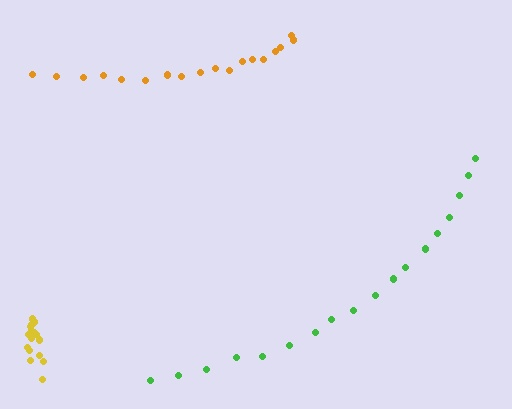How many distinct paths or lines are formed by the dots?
There are 3 distinct paths.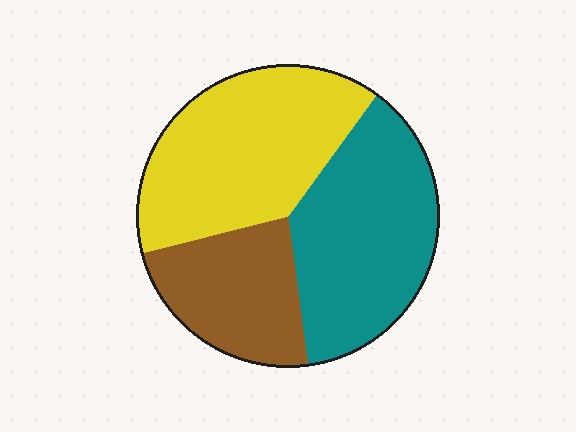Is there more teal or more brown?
Teal.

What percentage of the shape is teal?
Teal takes up about three eighths (3/8) of the shape.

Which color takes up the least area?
Brown, at roughly 25%.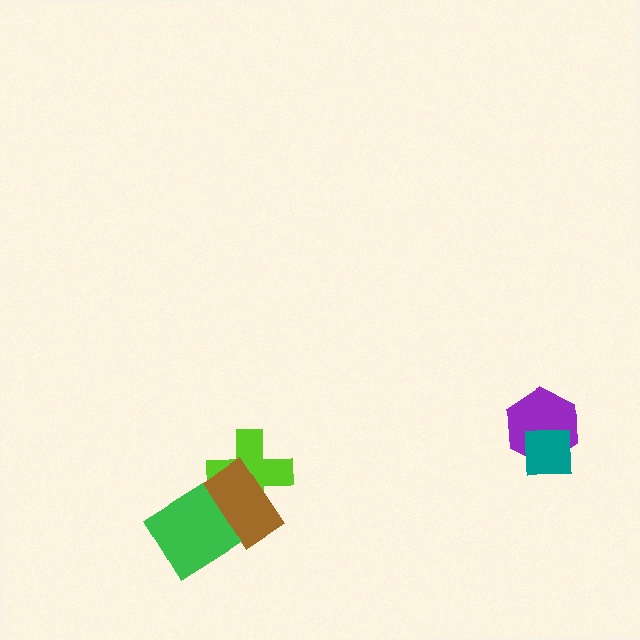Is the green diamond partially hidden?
No, no other shape covers it.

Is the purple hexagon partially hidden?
Yes, it is partially covered by another shape.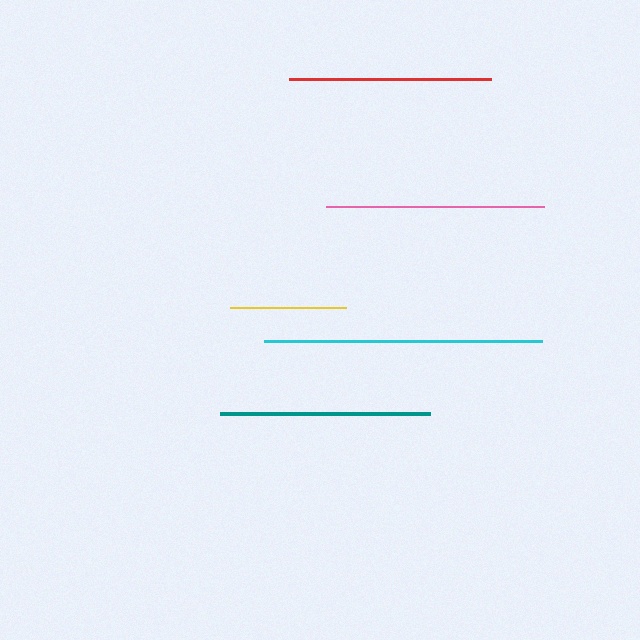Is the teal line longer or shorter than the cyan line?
The cyan line is longer than the teal line.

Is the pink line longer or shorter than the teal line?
The pink line is longer than the teal line.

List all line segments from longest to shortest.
From longest to shortest: cyan, pink, teal, red, yellow.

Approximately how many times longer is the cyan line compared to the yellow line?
The cyan line is approximately 2.4 times the length of the yellow line.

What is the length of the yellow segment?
The yellow segment is approximately 116 pixels long.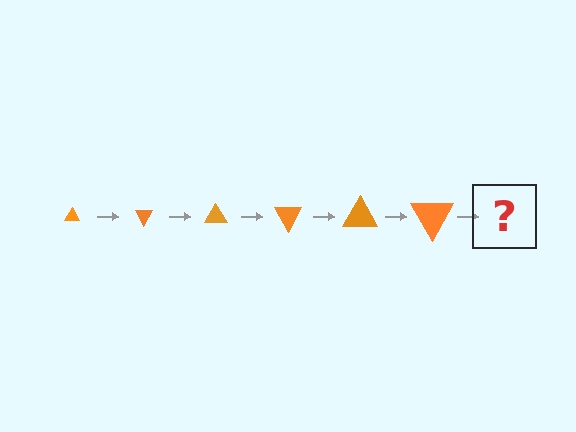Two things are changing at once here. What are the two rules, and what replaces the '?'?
The two rules are that the triangle grows larger each step and it rotates 60 degrees each step. The '?' should be a triangle, larger than the previous one and rotated 360 degrees from the start.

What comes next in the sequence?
The next element should be a triangle, larger than the previous one and rotated 360 degrees from the start.